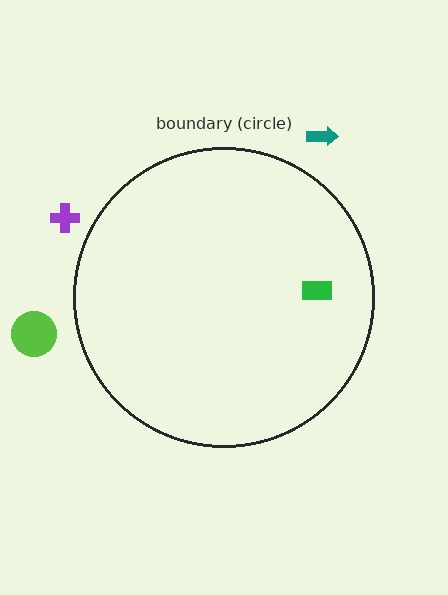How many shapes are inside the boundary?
1 inside, 3 outside.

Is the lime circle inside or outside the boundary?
Outside.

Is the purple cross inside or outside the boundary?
Outside.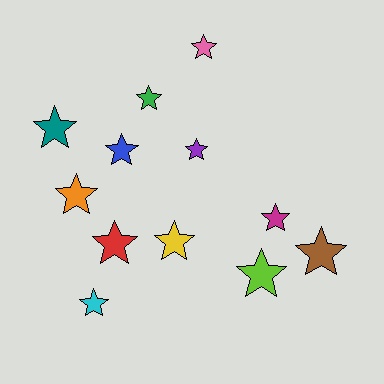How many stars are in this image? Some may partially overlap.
There are 12 stars.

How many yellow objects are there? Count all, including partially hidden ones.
There is 1 yellow object.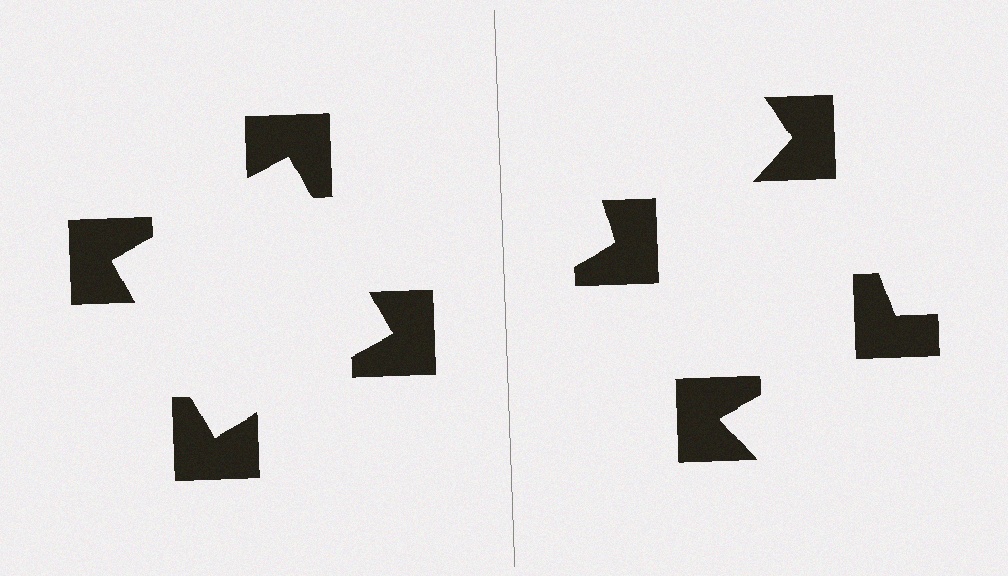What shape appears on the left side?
An illusory square.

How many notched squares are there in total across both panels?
8 — 4 on each side.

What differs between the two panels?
The notched squares are positioned identically on both sides; only the wedge orientations differ. On the left they align to a square; on the right they are misaligned.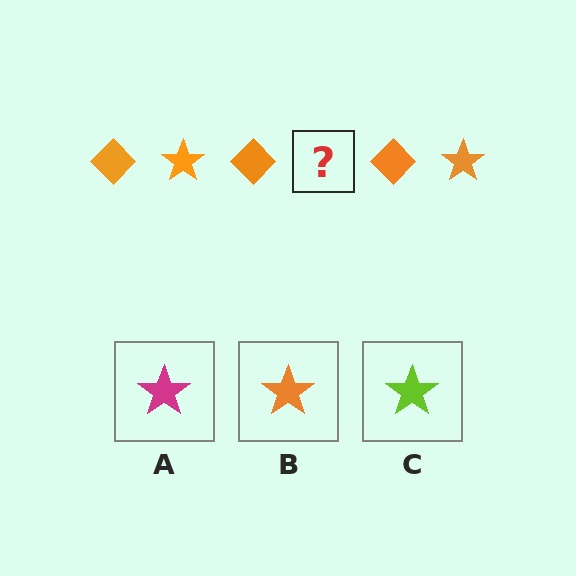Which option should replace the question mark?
Option B.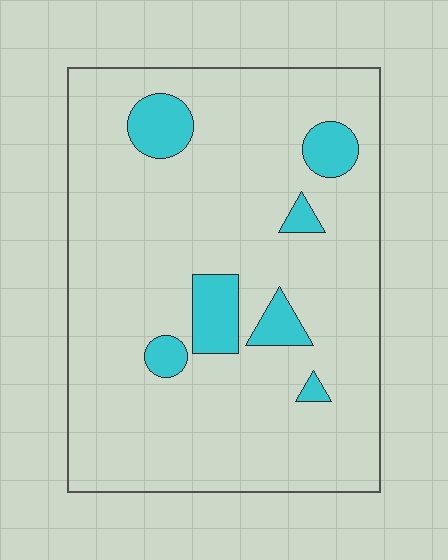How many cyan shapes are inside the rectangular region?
7.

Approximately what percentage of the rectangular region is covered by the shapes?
Approximately 10%.